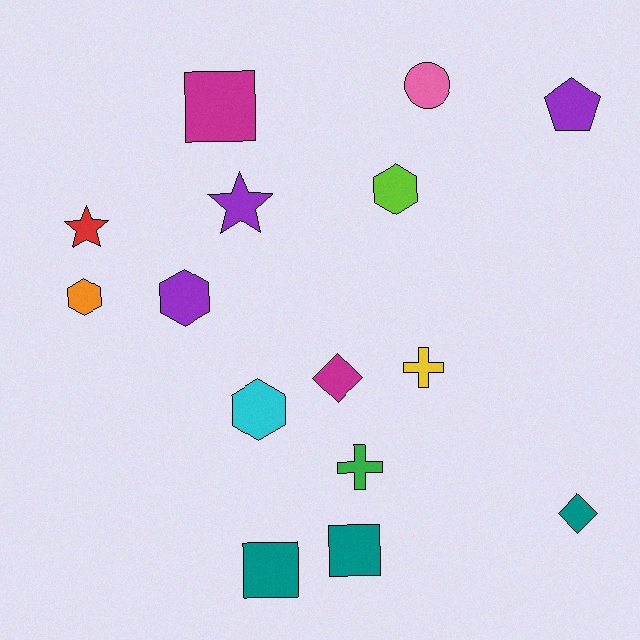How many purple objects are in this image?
There are 3 purple objects.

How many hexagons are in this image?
There are 4 hexagons.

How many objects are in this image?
There are 15 objects.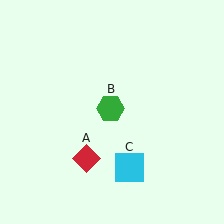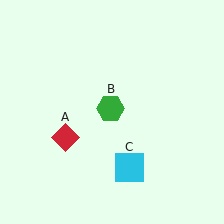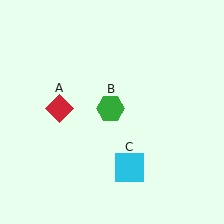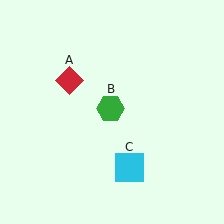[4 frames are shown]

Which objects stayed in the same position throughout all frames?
Green hexagon (object B) and cyan square (object C) remained stationary.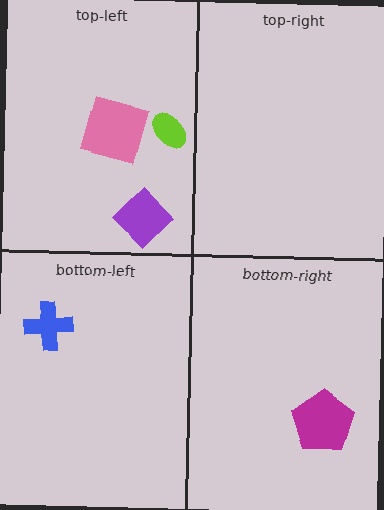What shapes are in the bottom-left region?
The blue cross.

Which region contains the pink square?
The top-left region.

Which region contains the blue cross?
The bottom-left region.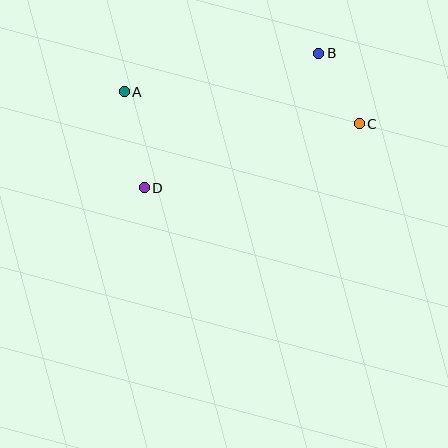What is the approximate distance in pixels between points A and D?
The distance between A and D is approximately 98 pixels.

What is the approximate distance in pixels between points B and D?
The distance between B and D is approximately 221 pixels.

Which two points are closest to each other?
Points B and C are closest to each other.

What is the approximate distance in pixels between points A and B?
The distance between A and B is approximately 198 pixels.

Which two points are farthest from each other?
Points A and C are farthest from each other.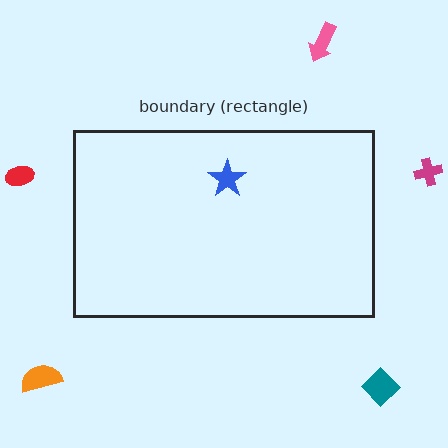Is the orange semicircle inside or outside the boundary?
Outside.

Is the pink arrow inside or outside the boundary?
Outside.